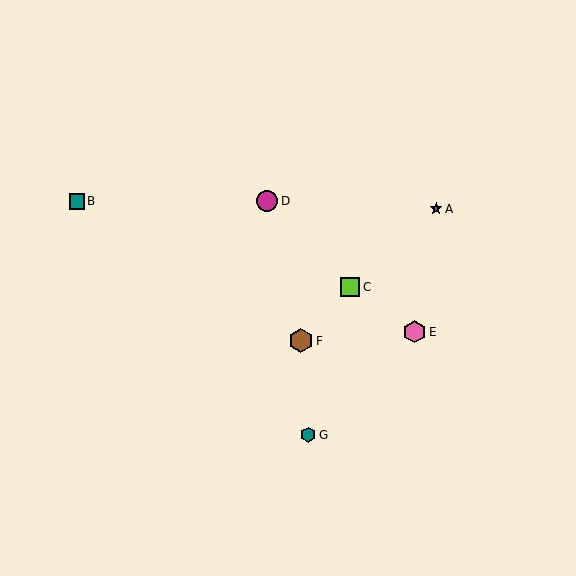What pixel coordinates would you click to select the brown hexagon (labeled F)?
Click at (301, 341) to select the brown hexagon F.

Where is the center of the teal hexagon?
The center of the teal hexagon is at (308, 435).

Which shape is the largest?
The brown hexagon (labeled F) is the largest.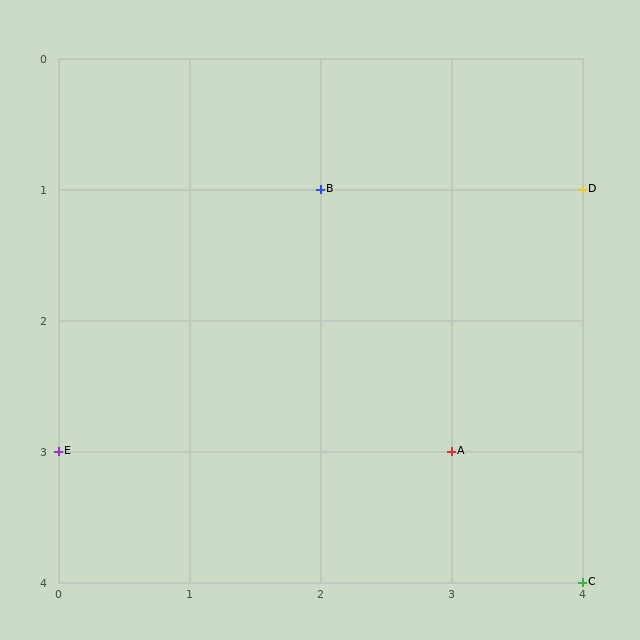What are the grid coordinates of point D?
Point D is at grid coordinates (4, 1).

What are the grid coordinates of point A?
Point A is at grid coordinates (3, 3).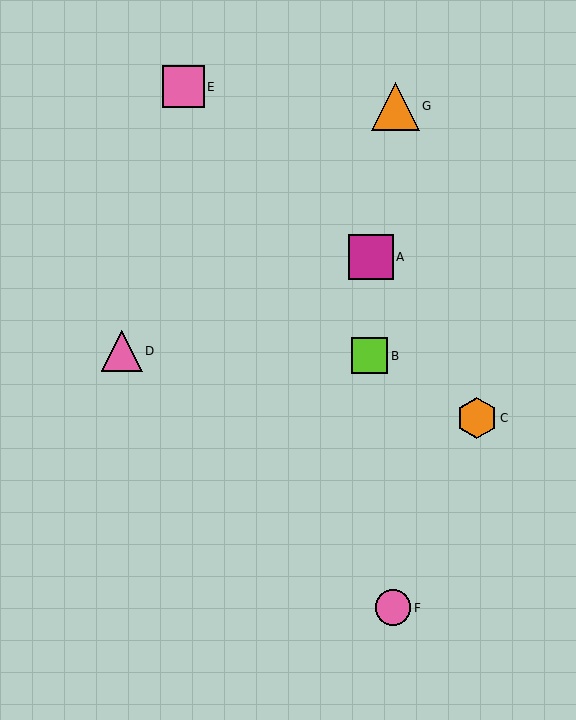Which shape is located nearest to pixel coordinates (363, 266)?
The magenta square (labeled A) at (371, 257) is nearest to that location.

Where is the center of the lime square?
The center of the lime square is at (370, 356).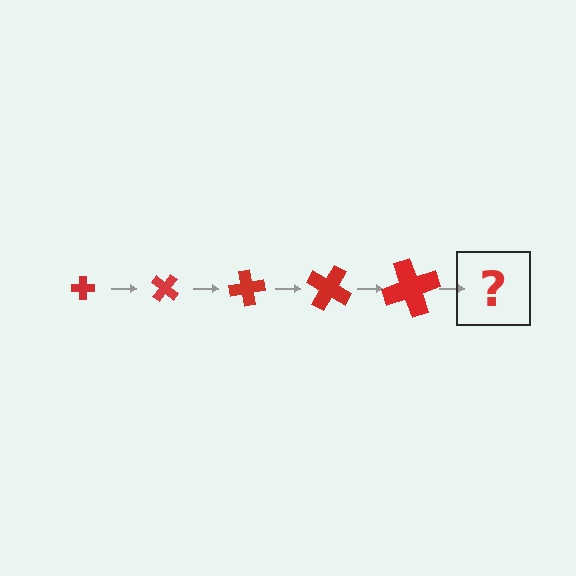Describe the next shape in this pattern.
It should be a cross, larger than the previous one and rotated 200 degrees from the start.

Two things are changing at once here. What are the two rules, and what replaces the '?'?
The two rules are that the cross grows larger each step and it rotates 40 degrees each step. The '?' should be a cross, larger than the previous one and rotated 200 degrees from the start.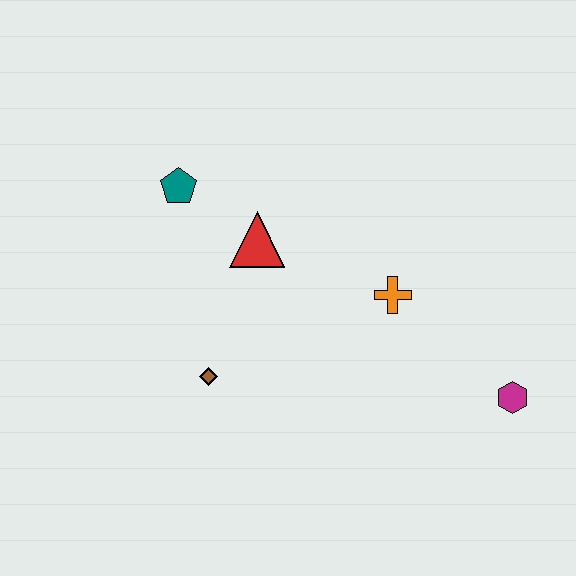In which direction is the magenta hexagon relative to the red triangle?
The magenta hexagon is to the right of the red triangle.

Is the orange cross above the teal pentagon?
No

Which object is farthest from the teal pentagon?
The magenta hexagon is farthest from the teal pentagon.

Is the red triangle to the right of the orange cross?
No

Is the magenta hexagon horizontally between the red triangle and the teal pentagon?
No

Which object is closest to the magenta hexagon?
The orange cross is closest to the magenta hexagon.